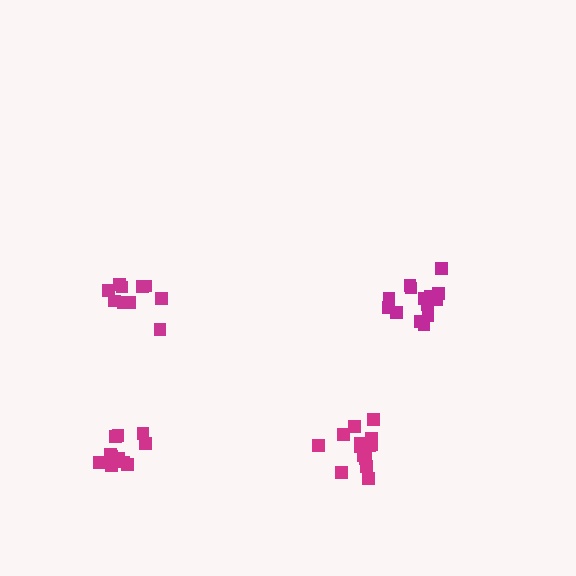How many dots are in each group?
Group 1: 10 dots, Group 2: 11 dots, Group 3: 15 dots, Group 4: 15 dots (51 total).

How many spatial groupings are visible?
There are 4 spatial groupings.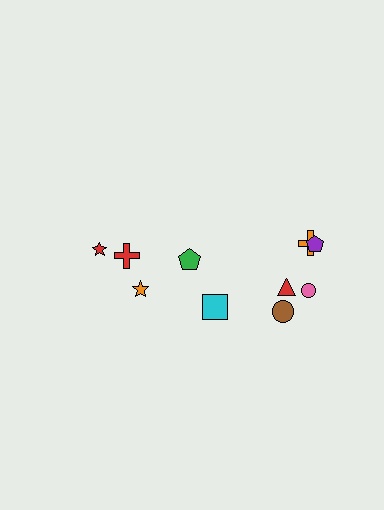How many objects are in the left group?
There are 4 objects.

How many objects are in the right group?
There are 6 objects.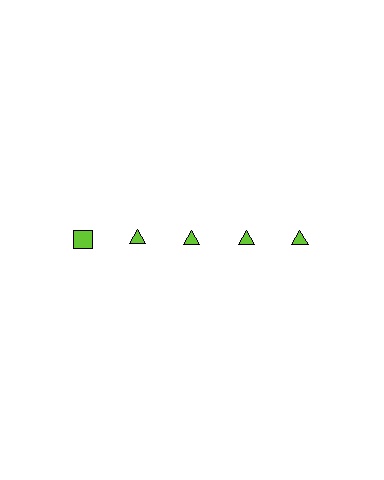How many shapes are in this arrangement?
There are 5 shapes arranged in a grid pattern.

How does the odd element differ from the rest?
It has a different shape: square instead of triangle.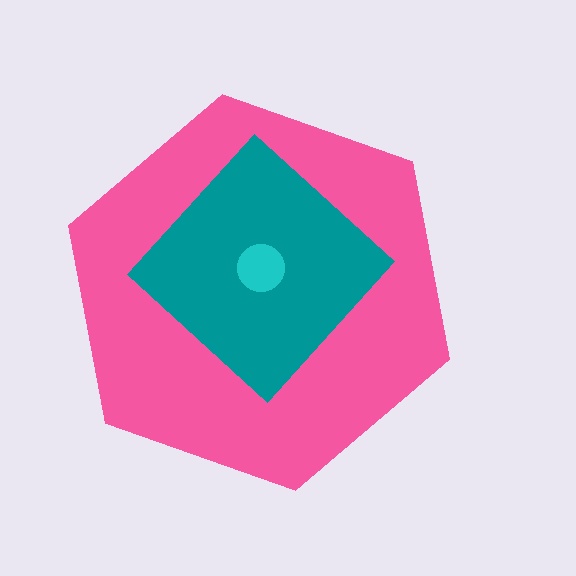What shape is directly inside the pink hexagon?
The teal diamond.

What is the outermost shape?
The pink hexagon.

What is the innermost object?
The cyan circle.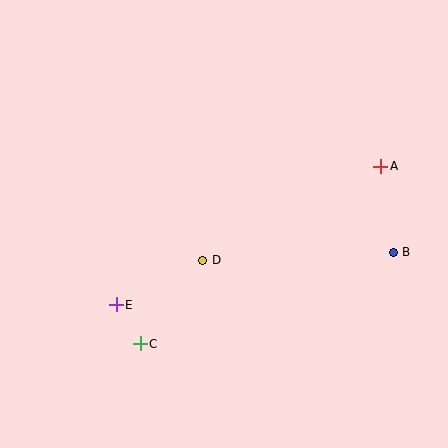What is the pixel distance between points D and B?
The distance between D and B is 191 pixels.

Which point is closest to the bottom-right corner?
Point B is closest to the bottom-right corner.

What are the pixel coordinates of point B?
Point B is at (393, 252).